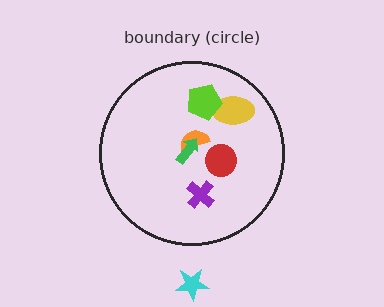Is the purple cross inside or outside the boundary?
Inside.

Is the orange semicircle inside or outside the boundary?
Inside.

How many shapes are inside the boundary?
6 inside, 1 outside.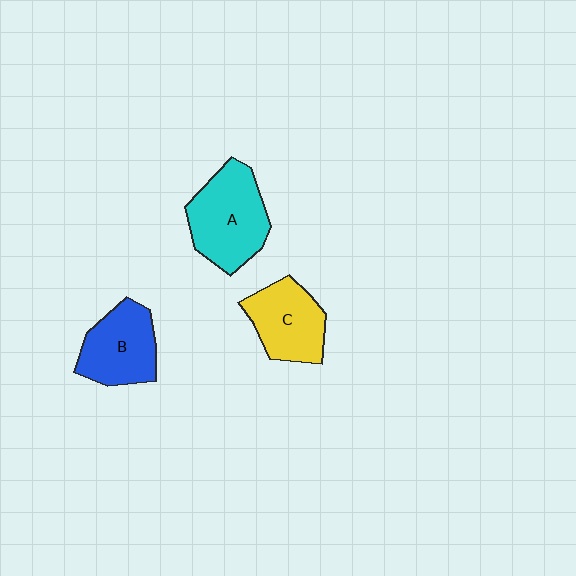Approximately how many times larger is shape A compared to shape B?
Approximately 1.2 times.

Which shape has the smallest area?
Shape C (yellow).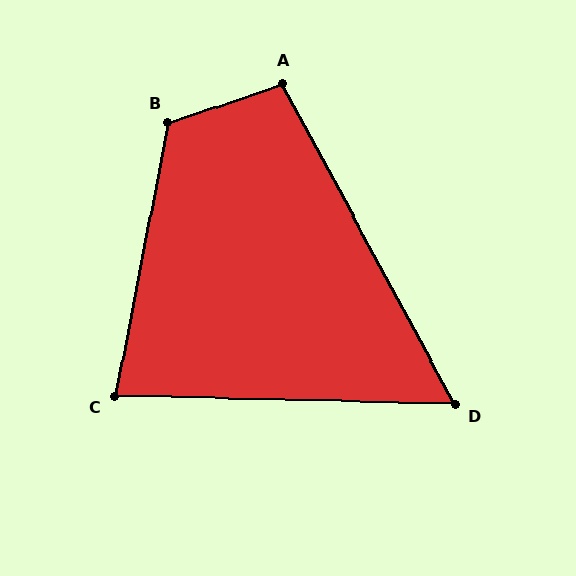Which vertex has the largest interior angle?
B, at approximately 120 degrees.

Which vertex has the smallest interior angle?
D, at approximately 60 degrees.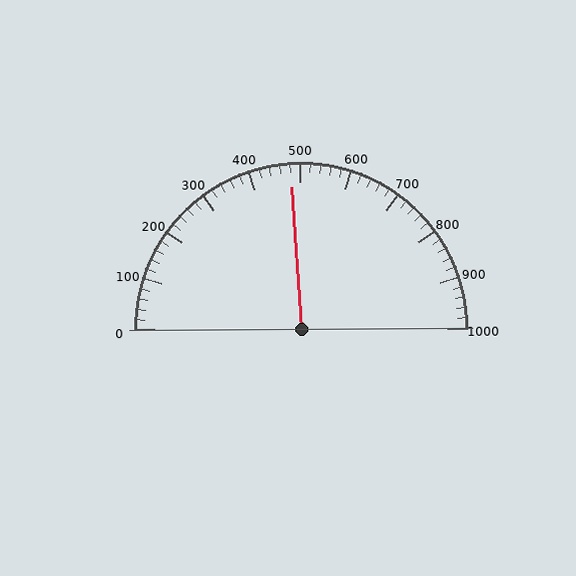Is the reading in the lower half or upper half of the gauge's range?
The reading is in the lower half of the range (0 to 1000).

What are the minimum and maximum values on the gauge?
The gauge ranges from 0 to 1000.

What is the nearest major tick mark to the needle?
The nearest major tick mark is 500.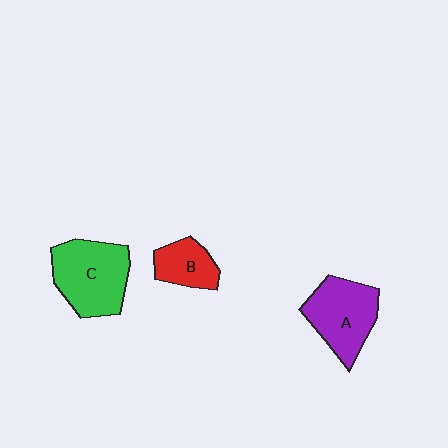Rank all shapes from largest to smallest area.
From largest to smallest: C (green), A (purple), B (red).